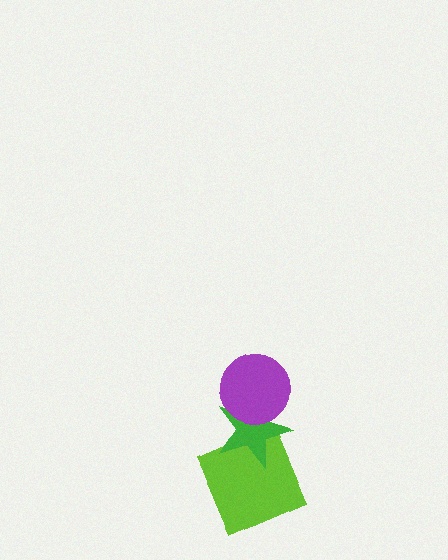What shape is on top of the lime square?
The green star is on top of the lime square.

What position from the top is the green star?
The green star is 2nd from the top.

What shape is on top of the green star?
The purple circle is on top of the green star.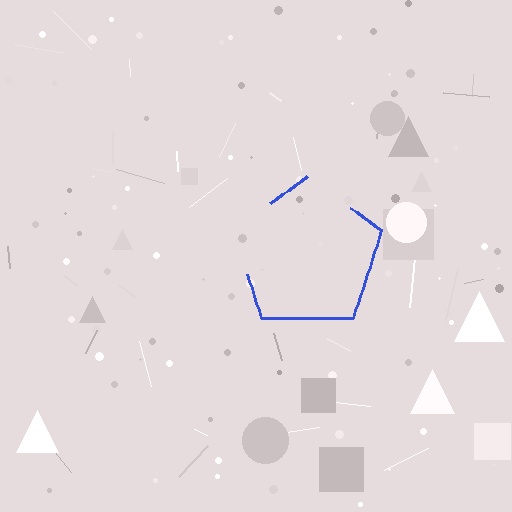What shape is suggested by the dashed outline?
The dashed outline suggests a pentagon.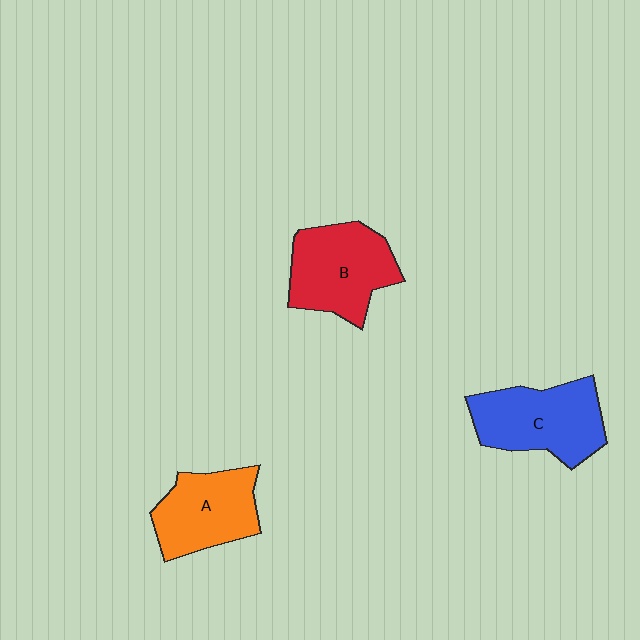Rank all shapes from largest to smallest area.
From largest to smallest: C (blue), B (red), A (orange).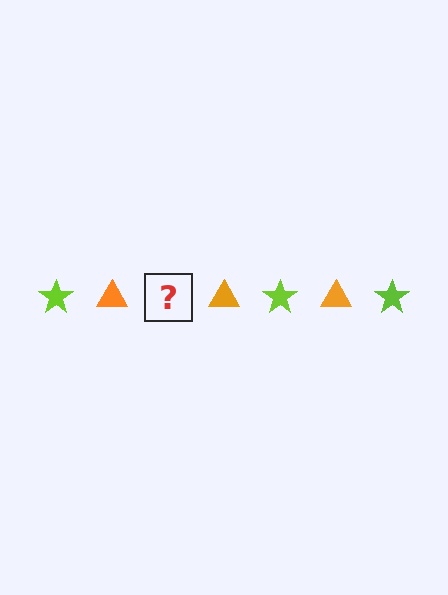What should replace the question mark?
The question mark should be replaced with a lime star.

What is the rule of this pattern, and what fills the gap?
The rule is that the pattern alternates between lime star and orange triangle. The gap should be filled with a lime star.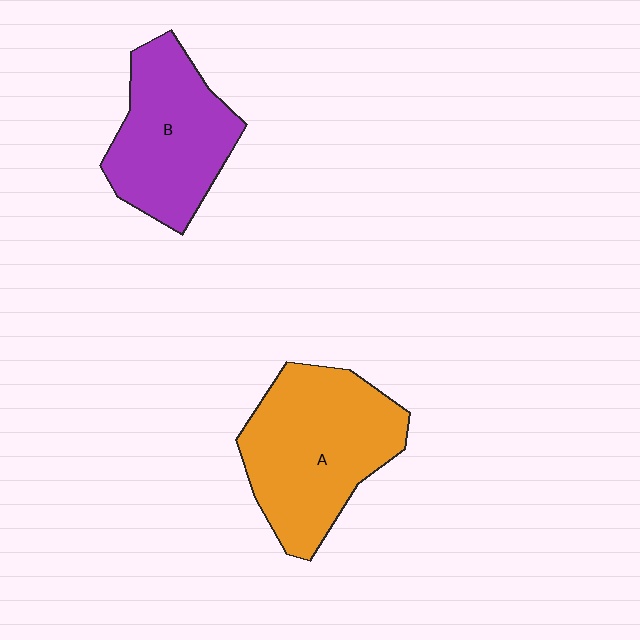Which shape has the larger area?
Shape A (orange).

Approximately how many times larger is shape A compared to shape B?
Approximately 1.3 times.